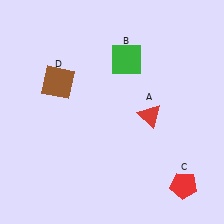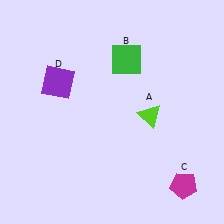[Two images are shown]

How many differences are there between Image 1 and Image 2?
There are 3 differences between the two images.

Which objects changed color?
A changed from red to lime. C changed from red to magenta. D changed from brown to purple.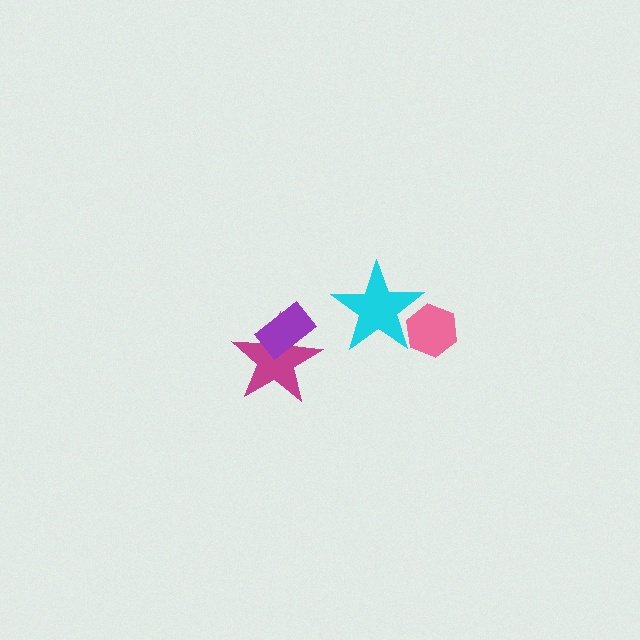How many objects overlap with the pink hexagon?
1 object overlaps with the pink hexagon.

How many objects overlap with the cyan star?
1 object overlaps with the cyan star.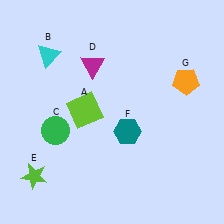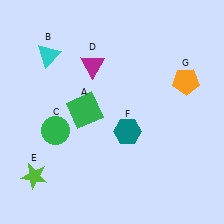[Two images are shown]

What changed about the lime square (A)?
In Image 1, A is lime. In Image 2, it changed to green.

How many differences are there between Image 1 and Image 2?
There is 1 difference between the two images.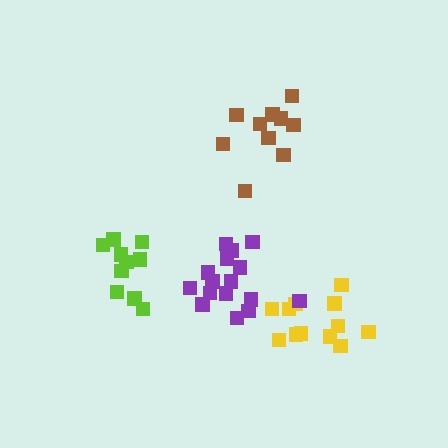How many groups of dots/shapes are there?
There are 4 groups.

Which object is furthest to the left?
The lime cluster is leftmost.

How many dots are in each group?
Group 1: 12 dots, Group 2: 10 dots, Group 3: 10 dots, Group 4: 16 dots (48 total).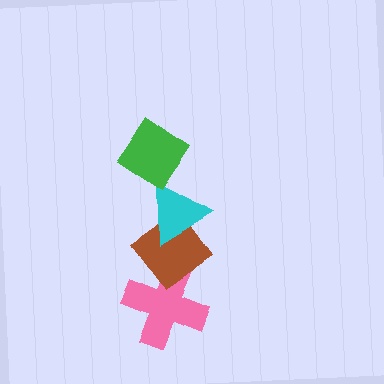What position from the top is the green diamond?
The green diamond is 1st from the top.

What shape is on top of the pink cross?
The brown diamond is on top of the pink cross.